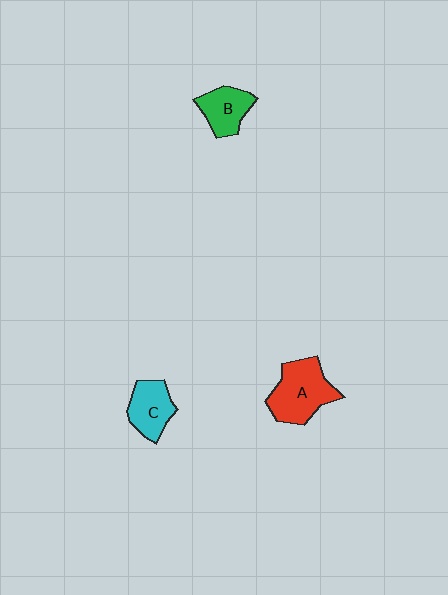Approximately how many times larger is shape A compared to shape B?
Approximately 1.6 times.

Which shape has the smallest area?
Shape B (green).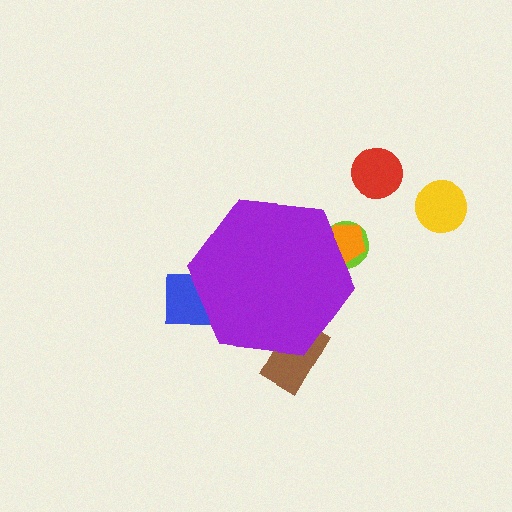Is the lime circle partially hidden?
Yes, the lime circle is partially hidden behind the purple hexagon.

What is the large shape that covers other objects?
A purple hexagon.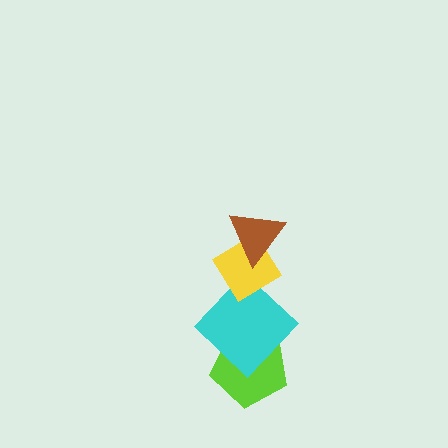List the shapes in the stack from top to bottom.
From top to bottom: the brown triangle, the yellow diamond, the cyan diamond, the lime pentagon.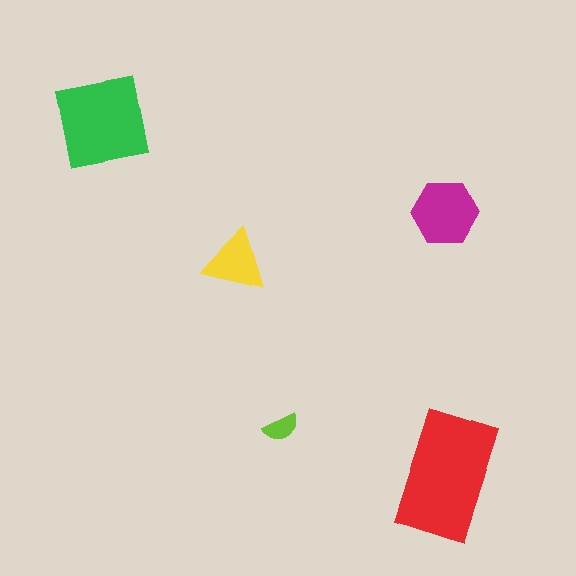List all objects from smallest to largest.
The lime semicircle, the yellow triangle, the magenta hexagon, the green square, the red rectangle.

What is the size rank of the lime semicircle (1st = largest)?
5th.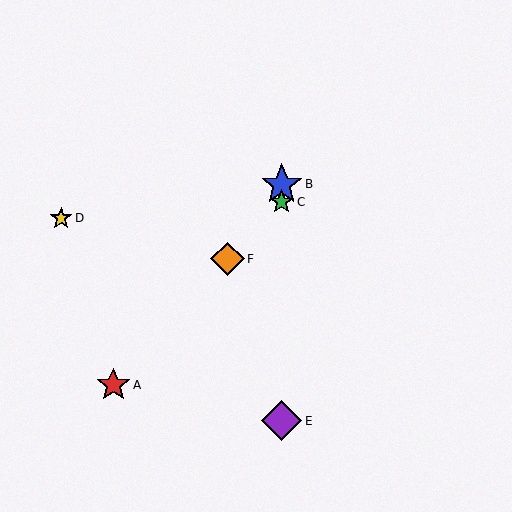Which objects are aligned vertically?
Objects B, C, E are aligned vertically.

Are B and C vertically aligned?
Yes, both are at x≈282.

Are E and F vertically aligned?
No, E is at x≈282 and F is at x≈227.